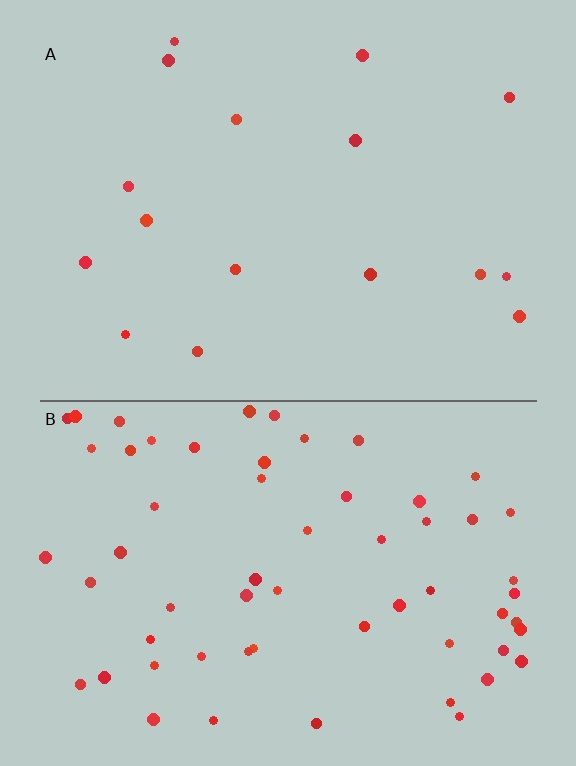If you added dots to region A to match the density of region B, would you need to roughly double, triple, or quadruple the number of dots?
Approximately quadruple.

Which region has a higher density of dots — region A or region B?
B (the bottom).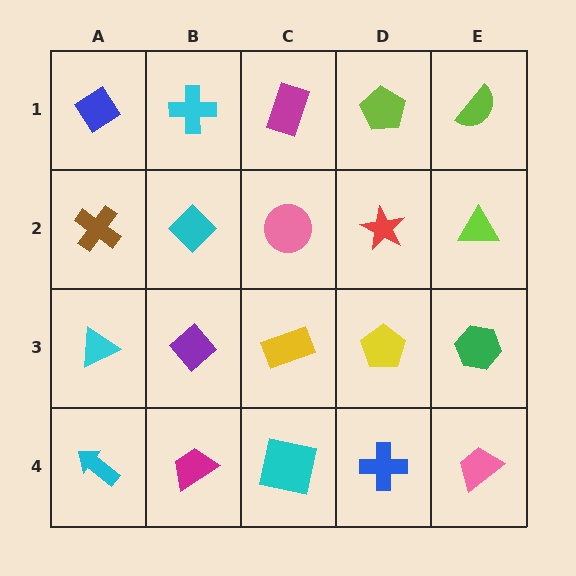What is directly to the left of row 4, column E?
A blue cross.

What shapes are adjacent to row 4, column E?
A green hexagon (row 3, column E), a blue cross (row 4, column D).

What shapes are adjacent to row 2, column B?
A cyan cross (row 1, column B), a purple diamond (row 3, column B), a brown cross (row 2, column A), a pink circle (row 2, column C).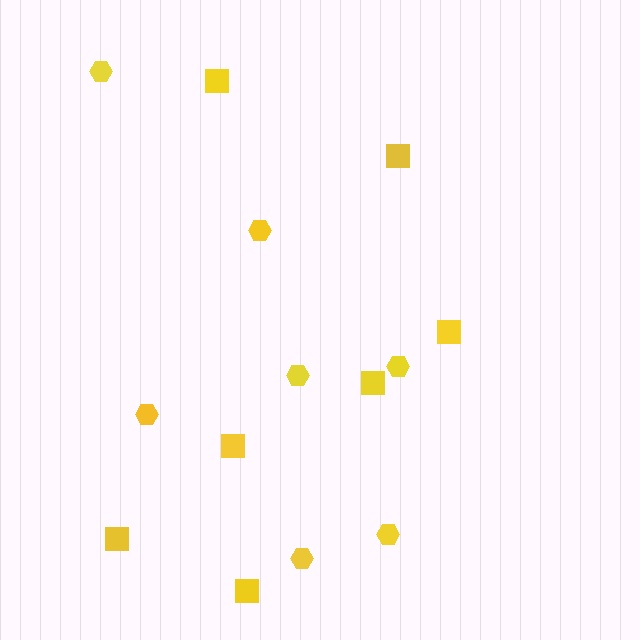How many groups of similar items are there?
There are 2 groups: one group of hexagons (7) and one group of squares (7).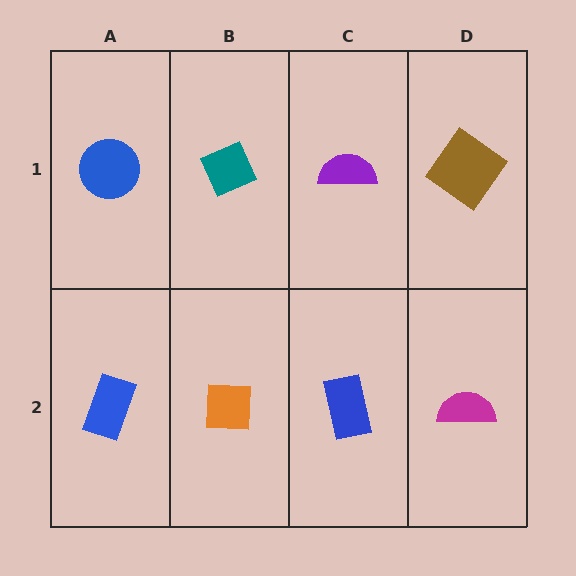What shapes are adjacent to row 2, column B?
A teal diamond (row 1, column B), a blue rectangle (row 2, column A), a blue rectangle (row 2, column C).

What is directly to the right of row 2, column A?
An orange square.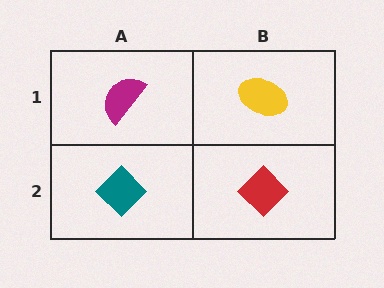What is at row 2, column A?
A teal diamond.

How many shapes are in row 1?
2 shapes.